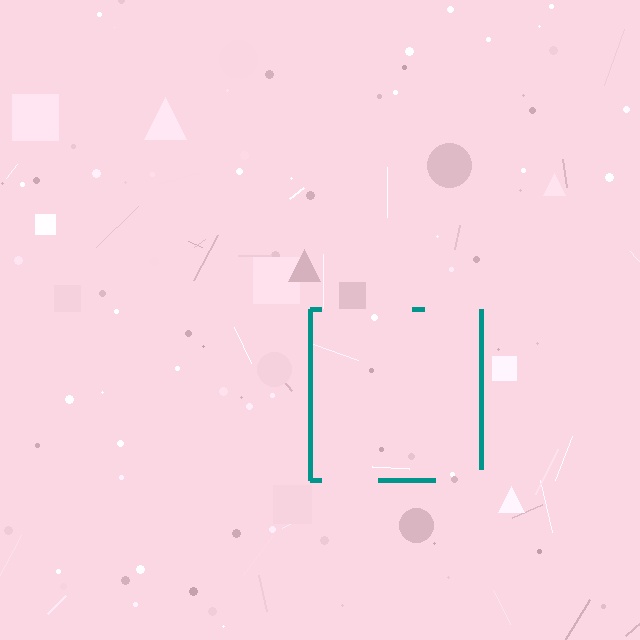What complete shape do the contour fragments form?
The contour fragments form a square.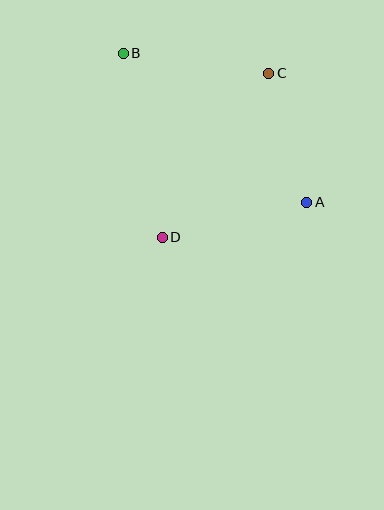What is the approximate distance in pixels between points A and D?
The distance between A and D is approximately 148 pixels.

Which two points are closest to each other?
Points A and C are closest to each other.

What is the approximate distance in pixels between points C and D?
The distance between C and D is approximately 195 pixels.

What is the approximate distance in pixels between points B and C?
The distance between B and C is approximately 147 pixels.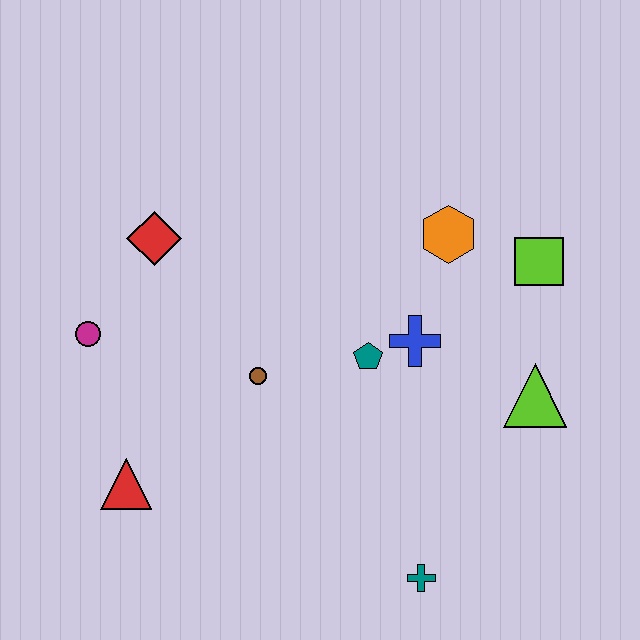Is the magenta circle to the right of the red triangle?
No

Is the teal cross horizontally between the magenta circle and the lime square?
Yes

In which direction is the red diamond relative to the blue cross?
The red diamond is to the left of the blue cross.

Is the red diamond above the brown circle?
Yes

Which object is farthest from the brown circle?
The lime square is farthest from the brown circle.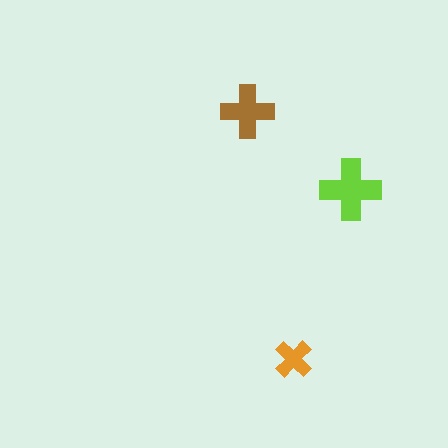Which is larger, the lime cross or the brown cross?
The lime one.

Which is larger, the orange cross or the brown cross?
The brown one.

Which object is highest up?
The brown cross is topmost.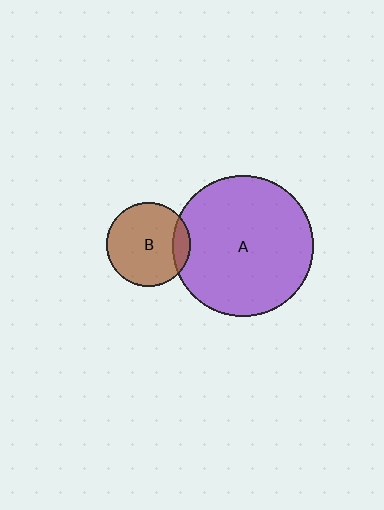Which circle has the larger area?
Circle A (purple).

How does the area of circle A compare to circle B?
Approximately 2.8 times.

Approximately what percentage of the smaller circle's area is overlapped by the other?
Approximately 15%.